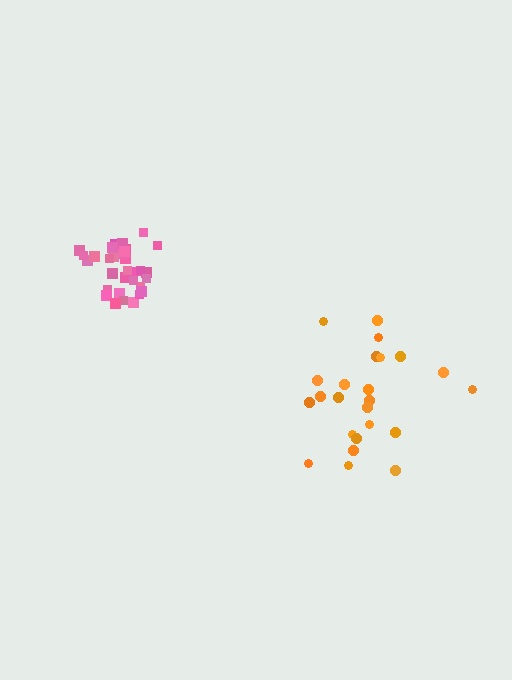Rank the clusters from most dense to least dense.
pink, orange.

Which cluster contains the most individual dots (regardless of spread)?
Pink (35).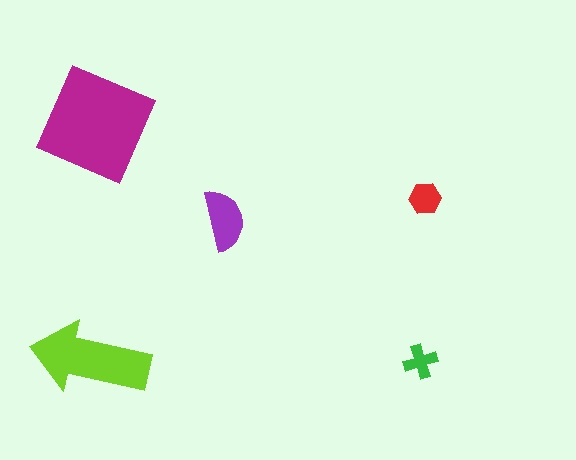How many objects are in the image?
There are 5 objects in the image.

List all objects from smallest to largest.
The green cross, the red hexagon, the purple semicircle, the lime arrow, the magenta diamond.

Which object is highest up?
The magenta diamond is topmost.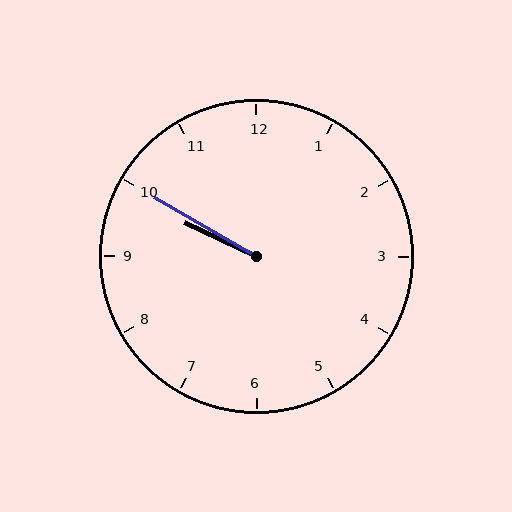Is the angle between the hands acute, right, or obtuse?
It is acute.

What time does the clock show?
9:50.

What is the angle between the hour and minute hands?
Approximately 5 degrees.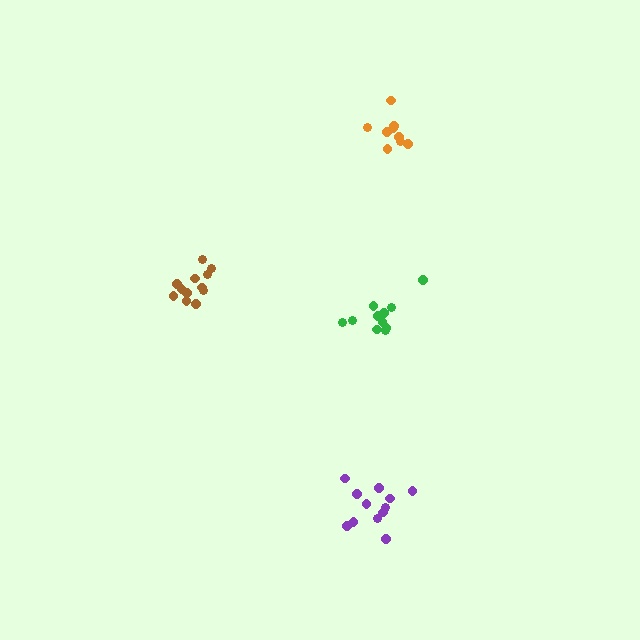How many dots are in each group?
Group 1: 12 dots, Group 2: 11 dots, Group 3: 12 dots, Group 4: 9 dots (44 total).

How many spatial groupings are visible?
There are 4 spatial groupings.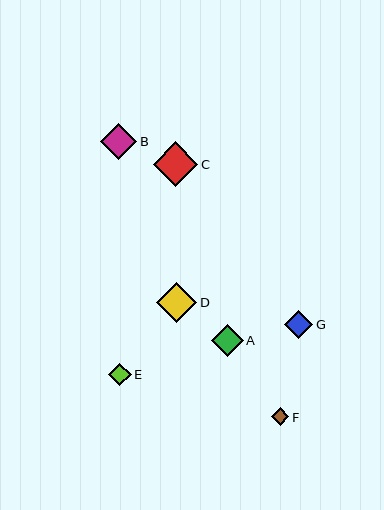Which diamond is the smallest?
Diamond F is the smallest with a size of approximately 18 pixels.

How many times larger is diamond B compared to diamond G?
Diamond B is approximately 1.3 times the size of diamond G.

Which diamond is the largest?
Diamond C is the largest with a size of approximately 45 pixels.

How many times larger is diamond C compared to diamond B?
Diamond C is approximately 1.2 times the size of diamond B.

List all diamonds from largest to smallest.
From largest to smallest: C, D, B, A, G, E, F.